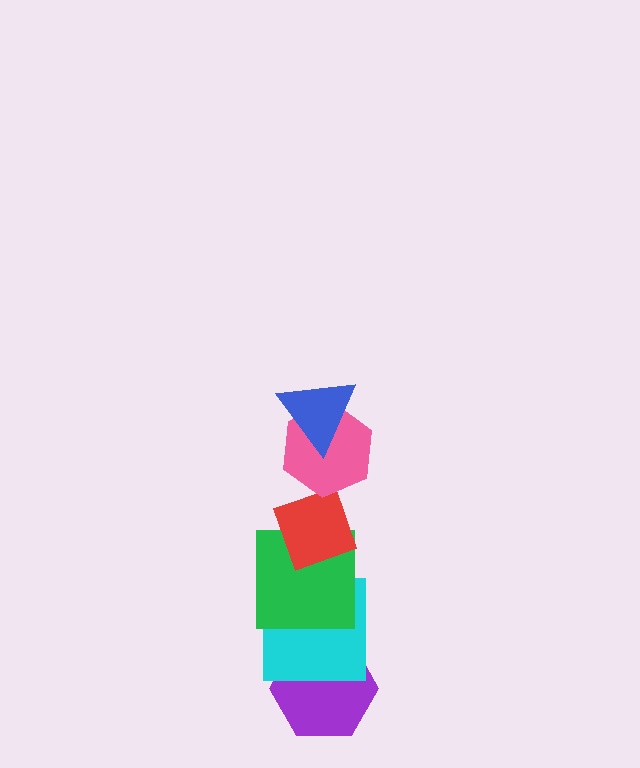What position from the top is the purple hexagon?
The purple hexagon is 6th from the top.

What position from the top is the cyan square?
The cyan square is 5th from the top.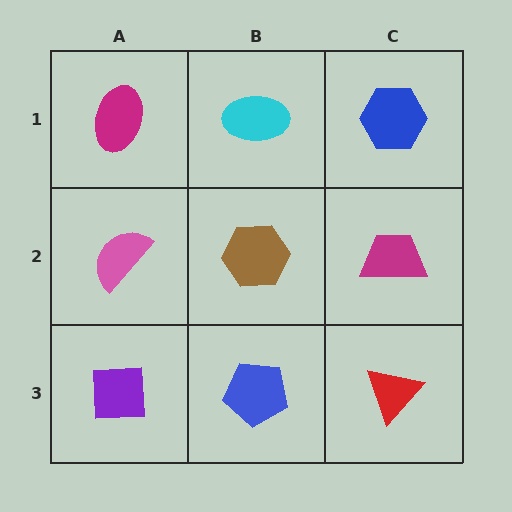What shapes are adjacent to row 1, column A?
A pink semicircle (row 2, column A), a cyan ellipse (row 1, column B).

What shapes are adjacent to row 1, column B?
A brown hexagon (row 2, column B), a magenta ellipse (row 1, column A), a blue hexagon (row 1, column C).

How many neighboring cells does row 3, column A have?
2.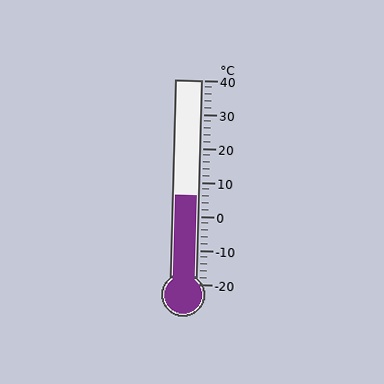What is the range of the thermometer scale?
The thermometer scale ranges from -20°C to 40°C.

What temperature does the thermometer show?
The thermometer shows approximately 6°C.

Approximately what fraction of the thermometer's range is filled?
The thermometer is filled to approximately 45% of its range.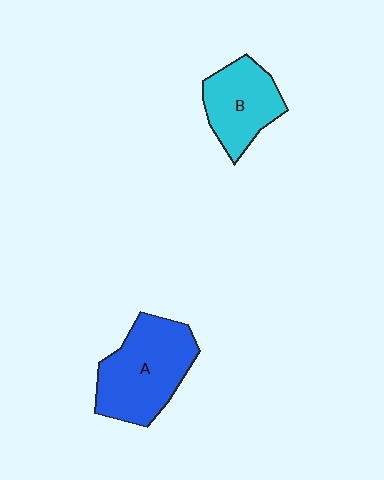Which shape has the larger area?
Shape A (blue).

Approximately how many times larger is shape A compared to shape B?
Approximately 1.4 times.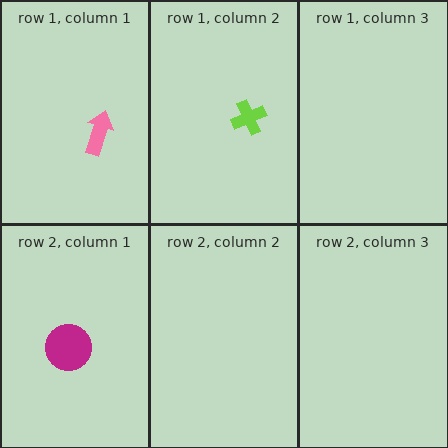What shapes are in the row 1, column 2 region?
The lime cross.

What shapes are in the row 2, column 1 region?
The magenta circle.